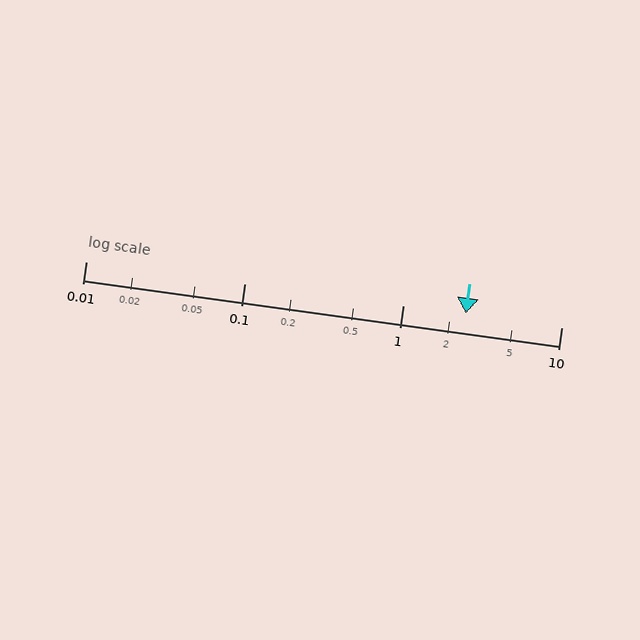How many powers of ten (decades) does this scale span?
The scale spans 3 decades, from 0.01 to 10.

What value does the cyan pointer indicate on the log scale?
The pointer indicates approximately 2.5.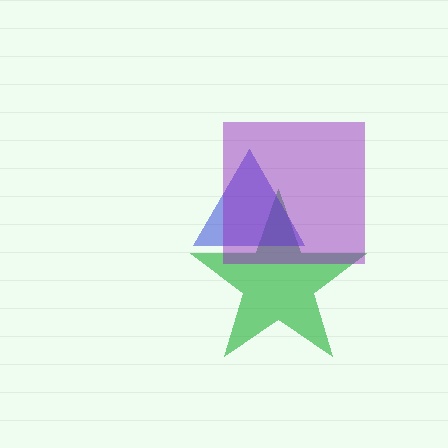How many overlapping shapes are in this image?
There are 3 overlapping shapes in the image.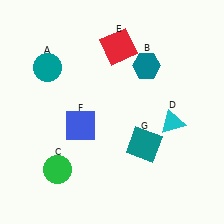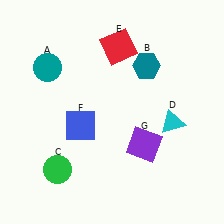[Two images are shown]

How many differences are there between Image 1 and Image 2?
There is 1 difference between the two images.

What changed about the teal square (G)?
In Image 1, G is teal. In Image 2, it changed to purple.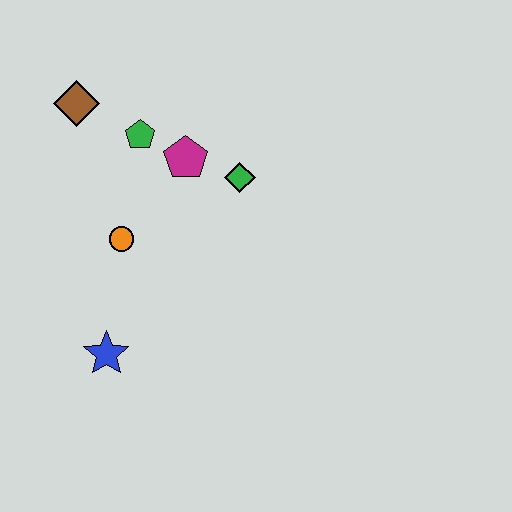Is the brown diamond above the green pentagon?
Yes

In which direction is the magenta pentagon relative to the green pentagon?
The magenta pentagon is to the right of the green pentagon.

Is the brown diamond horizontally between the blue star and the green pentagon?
No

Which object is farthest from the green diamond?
The blue star is farthest from the green diamond.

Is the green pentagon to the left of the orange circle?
No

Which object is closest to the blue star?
The orange circle is closest to the blue star.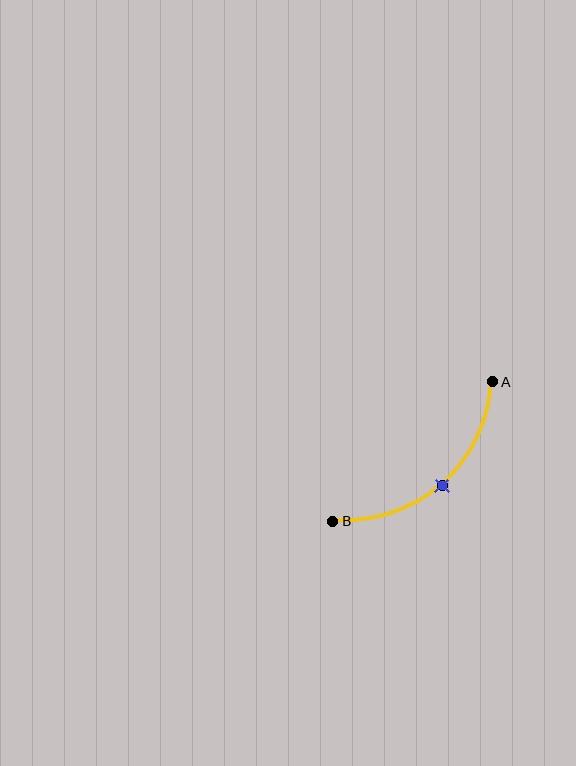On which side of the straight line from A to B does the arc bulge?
The arc bulges below and to the right of the straight line connecting A and B.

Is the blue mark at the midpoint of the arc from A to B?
Yes. The blue mark lies on the arc at equal arc-length from both A and B — it is the arc midpoint.